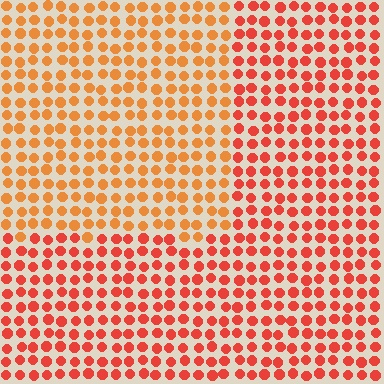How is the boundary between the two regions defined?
The boundary is defined purely by a slight shift in hue (about 25 degrees). Spacing, size, and orientation are identical on both sides.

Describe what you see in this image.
The image is filled with small red elements in a uniform arrangement. A rectangle-shaped region is visible where the elements are tinted to a slightly different hue, forming a subtle color boundary.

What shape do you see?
I see a rectangle.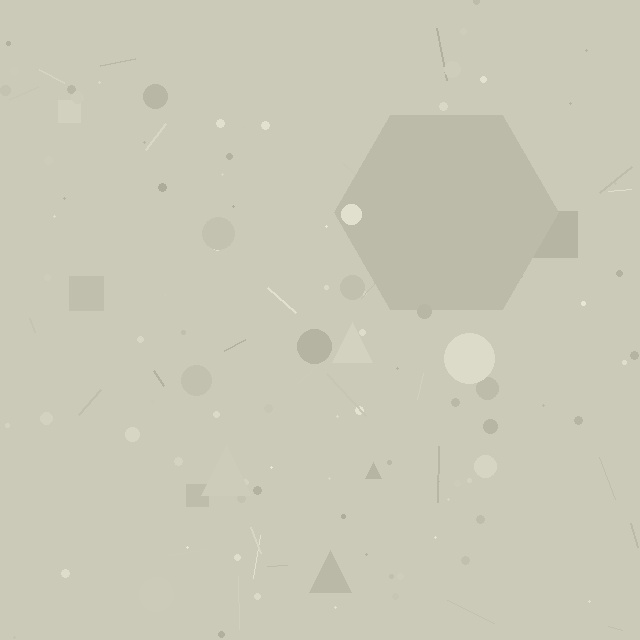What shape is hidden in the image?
A hexagon is hidden in the image.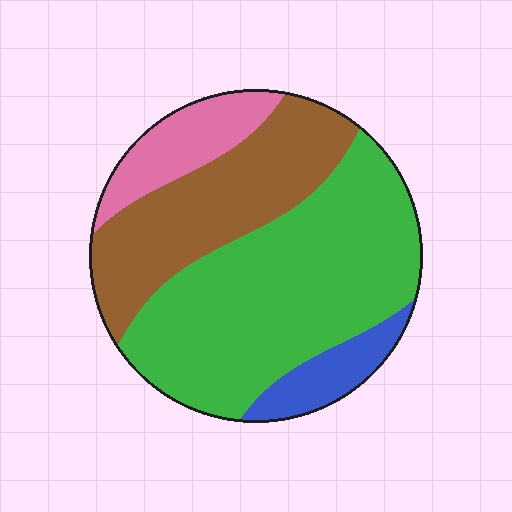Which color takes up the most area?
Green, at roughly 50%.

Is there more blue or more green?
Green.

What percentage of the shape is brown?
Brown covers roughly 30% of the shape.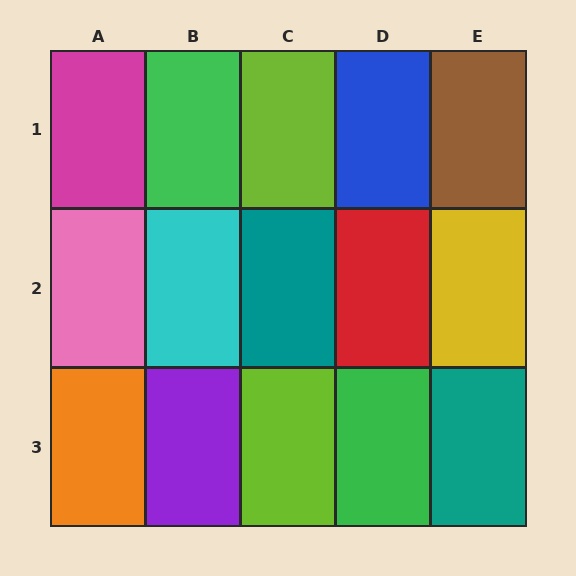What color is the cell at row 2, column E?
Yellow.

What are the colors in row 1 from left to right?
Magenta, green, lime, blue, brown.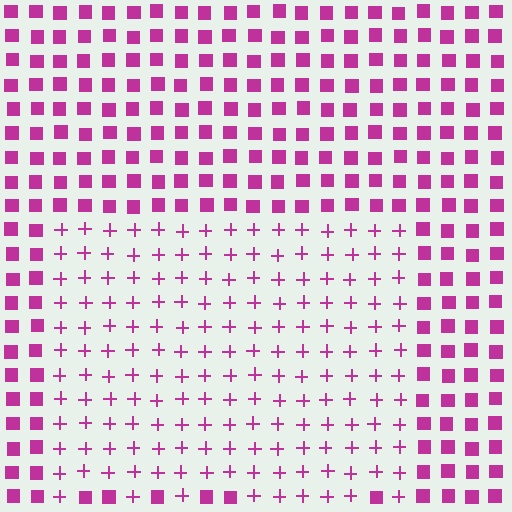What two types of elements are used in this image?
The image uses plus signs inside the rectangle region and squares outside it.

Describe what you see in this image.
The image is filled with small magenta elements arranged in a uniform grid. A rectangle-shaped region contains plus signs, while the surrounding area contains squares. The boundary is defined purely by the change in element shape.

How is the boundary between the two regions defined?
The boundary is defined by a change in element shape: plus signs inside vs. squares outside. All elements share the same color and spacing.